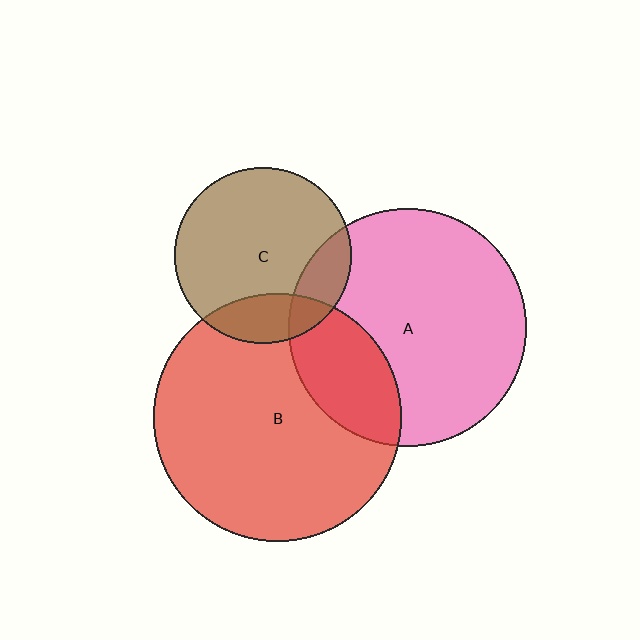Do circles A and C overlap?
Yes.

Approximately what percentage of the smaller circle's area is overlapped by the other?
Approximately 15%.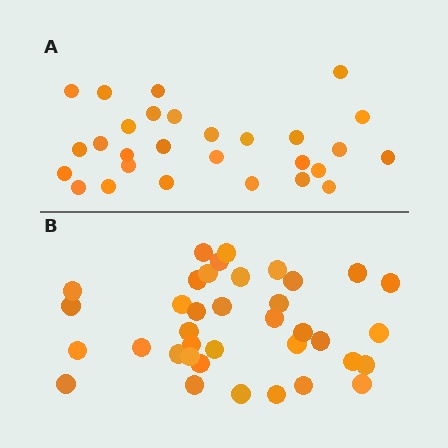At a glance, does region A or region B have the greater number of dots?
Region B (the bottom region) has more dots.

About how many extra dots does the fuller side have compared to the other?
Region B has roughly 8 or so more dots than region A.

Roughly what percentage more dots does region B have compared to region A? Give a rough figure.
About 30% more.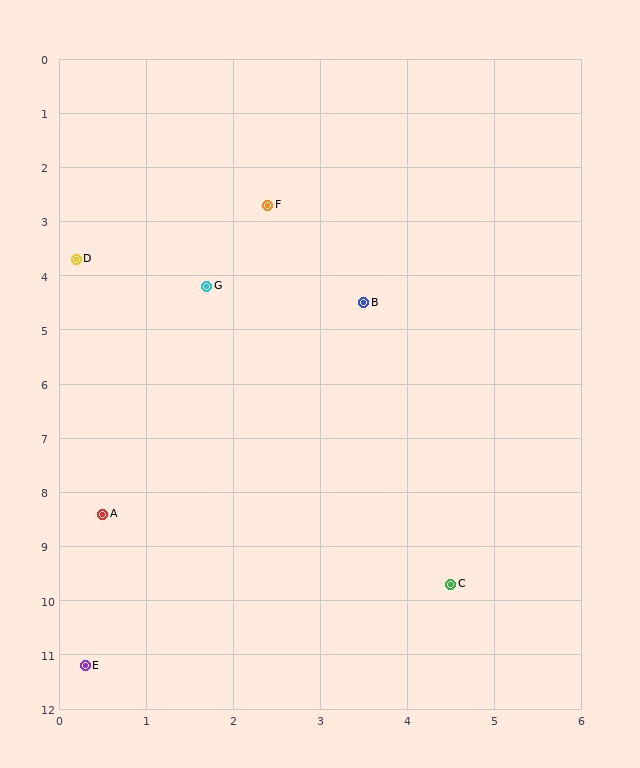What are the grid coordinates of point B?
Point B is at approximately (3.5, 4.5).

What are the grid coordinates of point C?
Point C is at approximately (4.5, 9.7).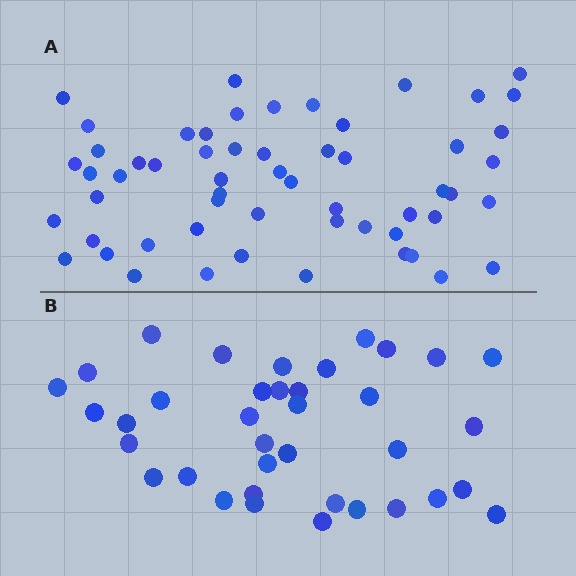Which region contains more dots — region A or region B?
Region A (the top region) has more dots.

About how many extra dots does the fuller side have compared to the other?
Region A has approximately 20 more dots than region B.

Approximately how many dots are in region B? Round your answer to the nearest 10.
About 40 dots. (The exact count is 37, which rounds to 40.)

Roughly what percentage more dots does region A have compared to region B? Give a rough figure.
About 55% more.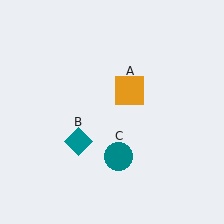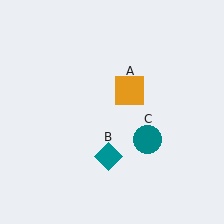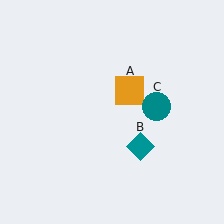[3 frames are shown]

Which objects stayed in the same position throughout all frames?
Orange square (object A) remained stationary.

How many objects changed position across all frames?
2 objects changed position: teal diamond (object B), teal circle (object C).